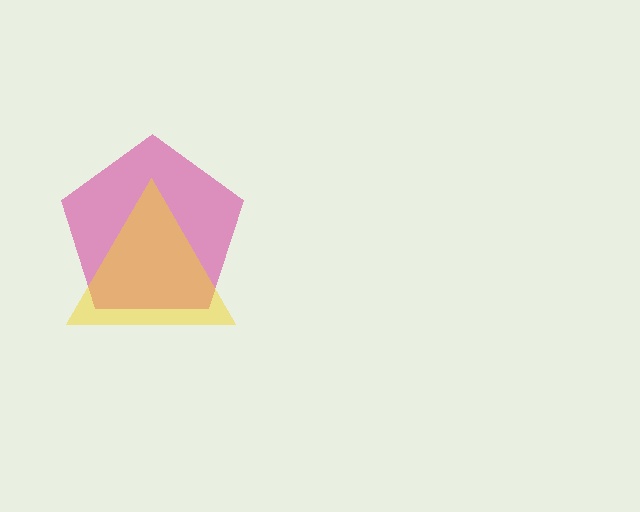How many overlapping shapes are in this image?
There are 2 overlapping shapes in the image.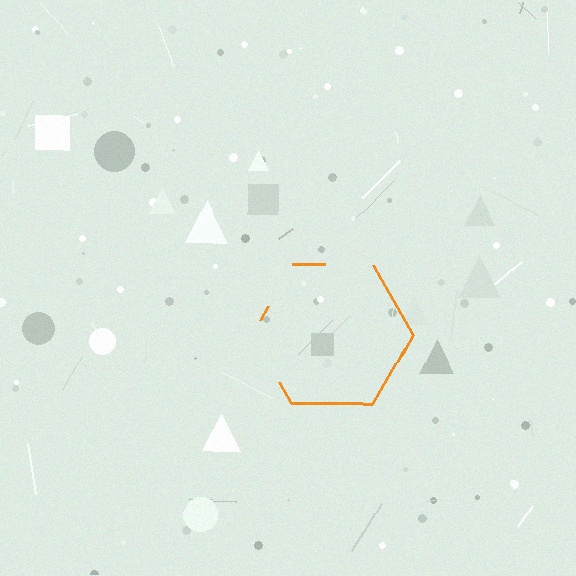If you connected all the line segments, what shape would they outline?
They would outline a hexagon.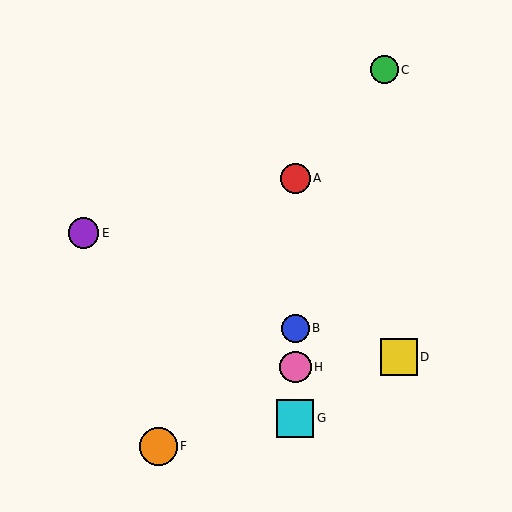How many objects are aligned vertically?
4 objects (A, B, G, H) are aligned vertically.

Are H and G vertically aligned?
Yes, both are at x≈295.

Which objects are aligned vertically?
Objects A, B, G, H are aligned vertically.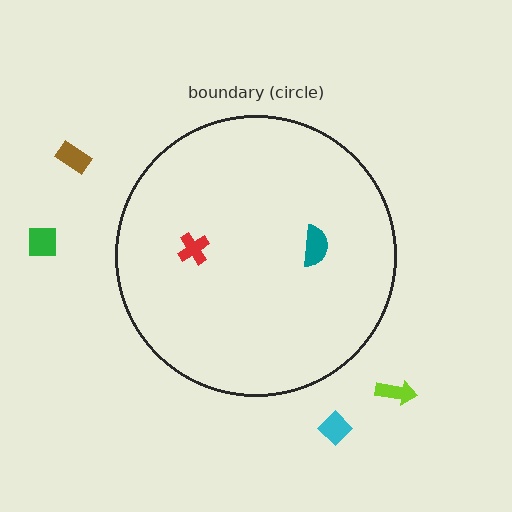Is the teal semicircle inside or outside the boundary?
Inside.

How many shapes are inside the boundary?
2 inside, 4 outside.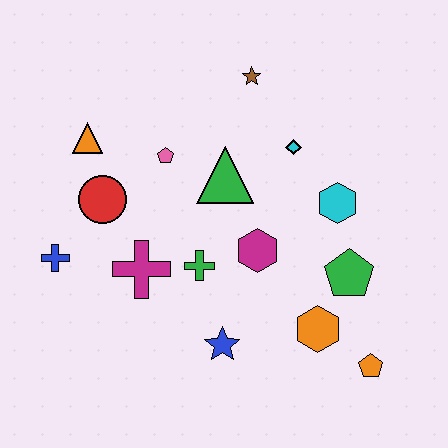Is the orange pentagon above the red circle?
No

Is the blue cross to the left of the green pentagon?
Yes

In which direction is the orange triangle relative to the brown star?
The orange triangle is to the left of the brown star.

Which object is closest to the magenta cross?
The green cross is closest to the magenta cross.